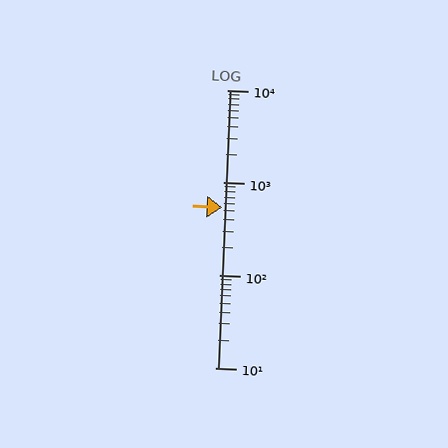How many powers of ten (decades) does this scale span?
The scale spans 3 decades, from 10 to 10000.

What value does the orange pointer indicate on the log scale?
The pointer indicates approximately 540.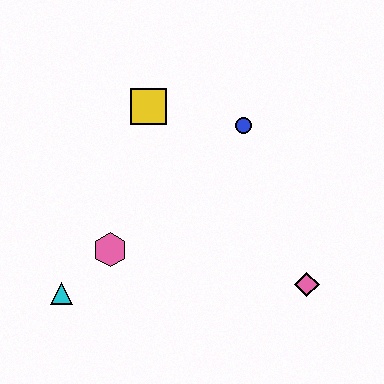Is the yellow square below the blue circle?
No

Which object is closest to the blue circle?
The yellow square is closest to the blue circle.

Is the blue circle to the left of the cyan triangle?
No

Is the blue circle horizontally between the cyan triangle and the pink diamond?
Yes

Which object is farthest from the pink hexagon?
The pink diamond is farthest from the pink hexagon.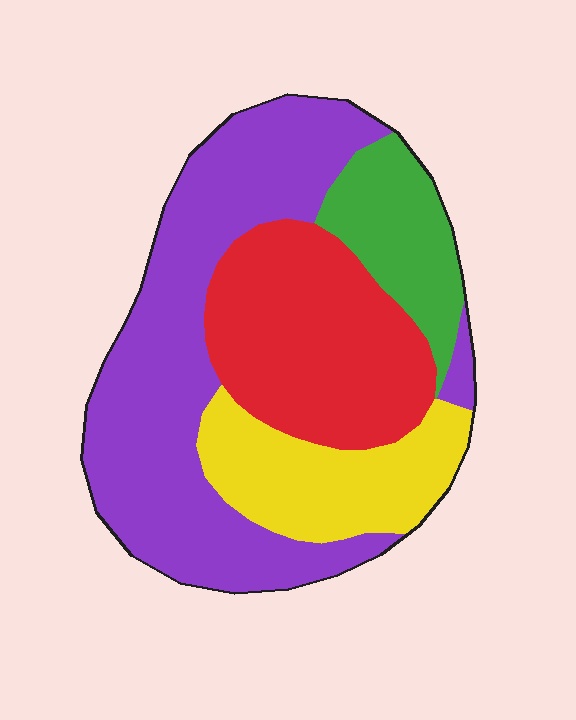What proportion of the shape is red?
Red covers 26% of the shape.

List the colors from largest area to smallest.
From largest to smallest: purple, red, yellow, green.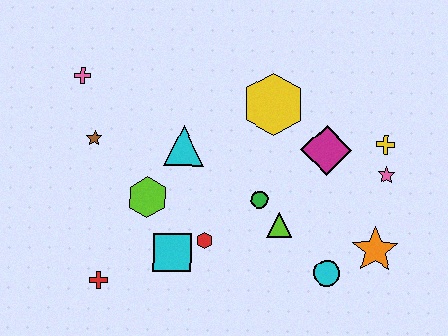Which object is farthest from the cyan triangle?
The orange star is farthest from the cyan triangle.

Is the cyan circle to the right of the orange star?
No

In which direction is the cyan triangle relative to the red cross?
The cyan triangle is above the red cross.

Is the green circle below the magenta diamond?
Yes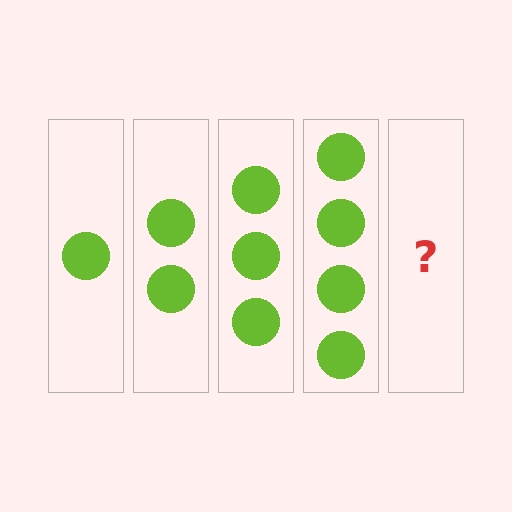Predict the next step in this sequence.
The next step is 5 circles.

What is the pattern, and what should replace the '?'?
The pattern is that each step adds one more circle. The '?' should be 5 circles.